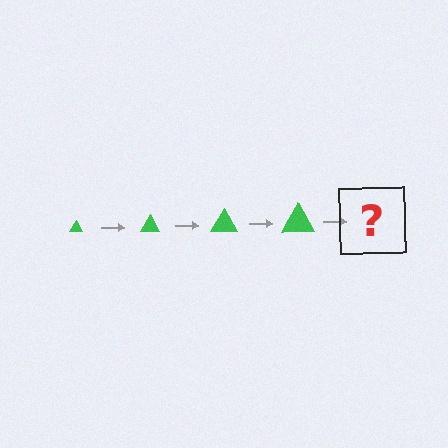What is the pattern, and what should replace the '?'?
The pattern is that the triangle gets progressively larger each step. The '?' should be a green triangle, larger than the previous one.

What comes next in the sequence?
The next element should be a green triangle, larger than the previous one.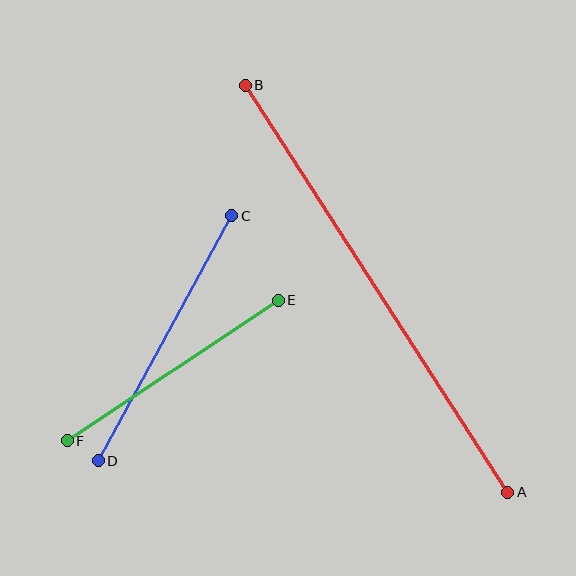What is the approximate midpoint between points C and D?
The midpoint is at approximately (165, 338) pixels.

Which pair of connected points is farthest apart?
Points A and B are farthest apart.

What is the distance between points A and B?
The distance is approximately 485 pixels.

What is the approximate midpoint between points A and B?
The midpoint is at approximately (376, 289) pixels.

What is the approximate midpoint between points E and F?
The midpoint is at approximately (173, 370) pixels.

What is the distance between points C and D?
The distance is approximately 279 pixels.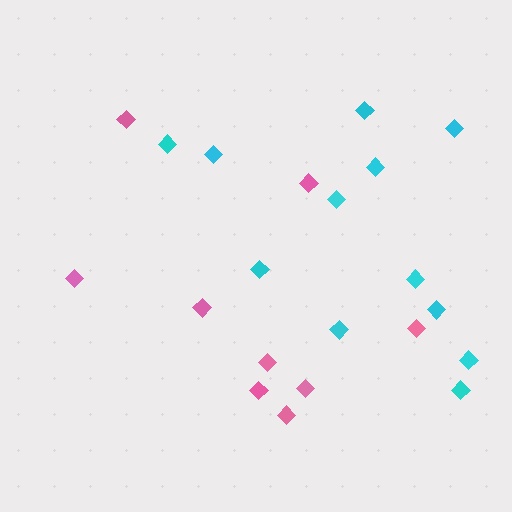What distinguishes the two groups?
There are 2 groups: one group of cyan diamonds (12) and one group of pink diamonds (9).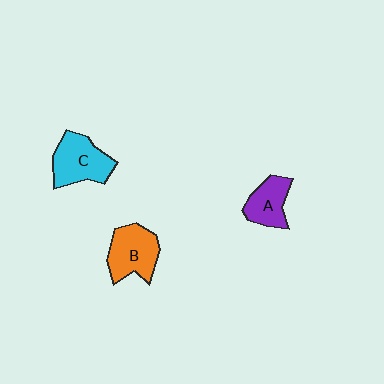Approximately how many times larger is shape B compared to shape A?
Approximately 1.4 times.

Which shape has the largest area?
Shape C (cyan).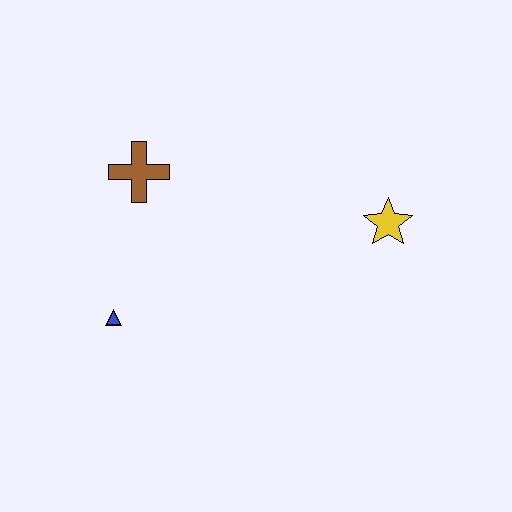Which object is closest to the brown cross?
The blue triangle is closest to the brown cross.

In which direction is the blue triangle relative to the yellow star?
The blue triangle is to the left of the yellow star.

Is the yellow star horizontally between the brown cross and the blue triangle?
No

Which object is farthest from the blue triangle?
The yellow star is farthest from the blue triangle.